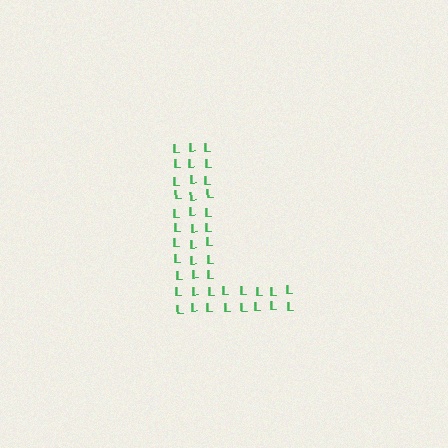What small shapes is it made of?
It is made of small letter L's.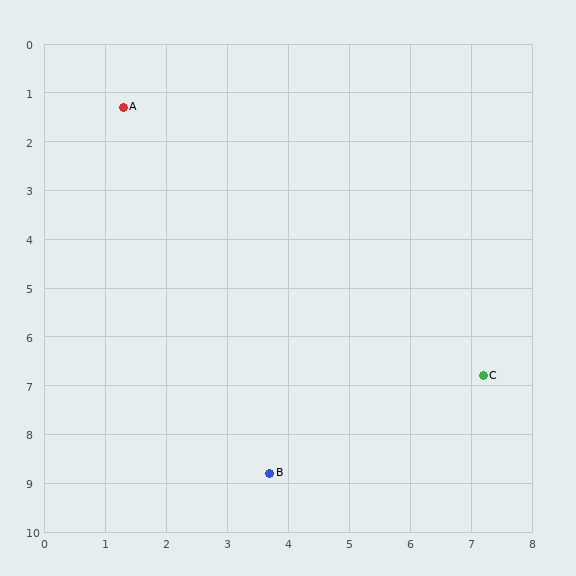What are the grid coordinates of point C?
Point C is at approximately (7.2, 6.8).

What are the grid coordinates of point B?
Point B is at approximately (3.7, 8.8).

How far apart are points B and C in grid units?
Points B and C are about 4.0 grid units apart.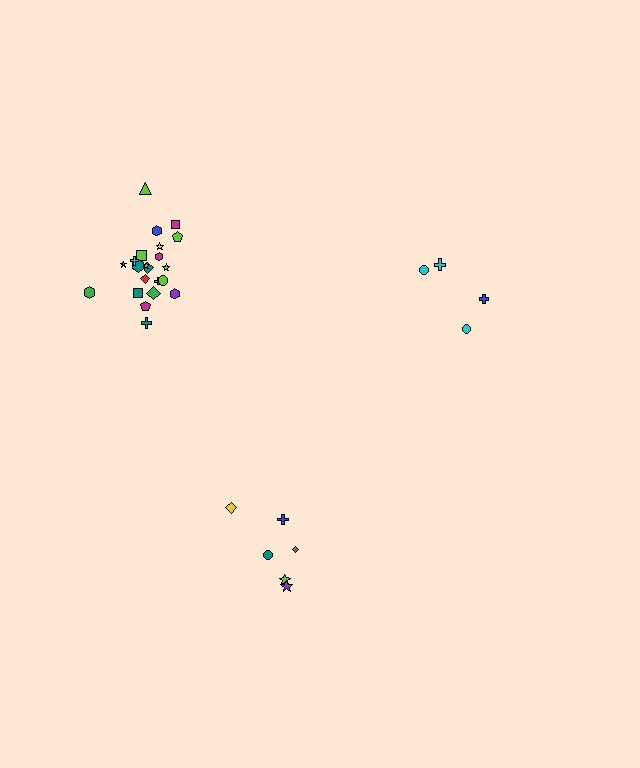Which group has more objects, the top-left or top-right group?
The top-left group.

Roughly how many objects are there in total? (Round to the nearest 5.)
Roughly 30 objects in total.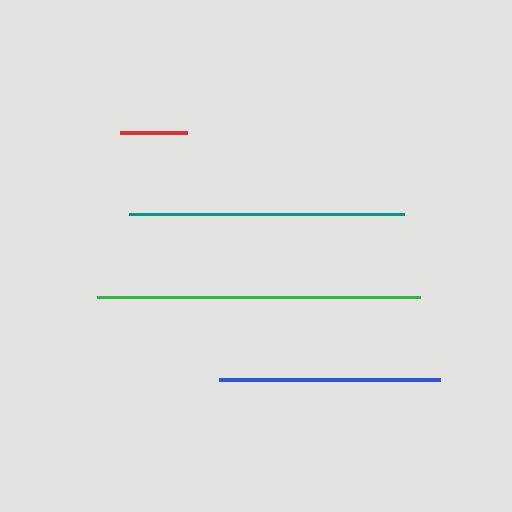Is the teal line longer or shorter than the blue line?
The teal line is longer than the blue line.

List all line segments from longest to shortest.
From longest to shortest: green, teal, blue, red.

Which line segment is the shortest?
The red line is the shortest at approximately 67 pixels.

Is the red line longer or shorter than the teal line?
The teal line is longer than the red line.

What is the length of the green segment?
The green segment is approximately 323 pixels long.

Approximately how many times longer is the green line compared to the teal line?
The green line is approximately 1.2 times the length of the teal line.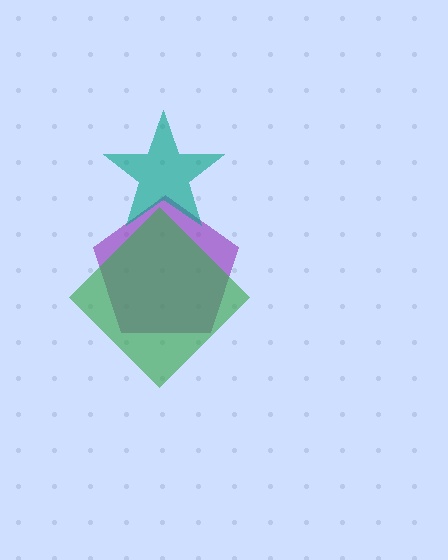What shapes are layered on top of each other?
The layered shapes are: a purple pentagon, a green diamond, a teal star.